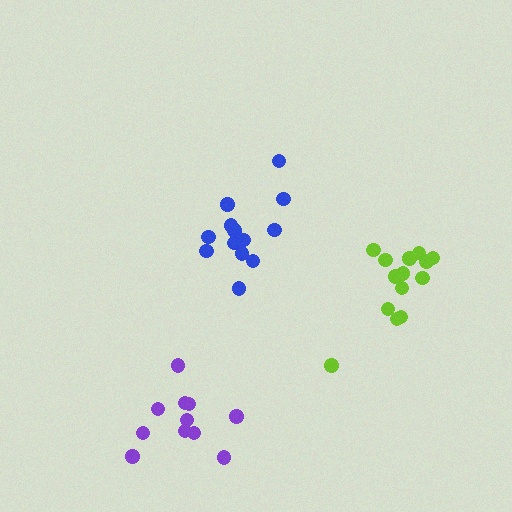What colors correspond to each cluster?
The clusters are colored: blue, purple, lime.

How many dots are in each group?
Group 1: 13 dots, Group 2: 11 dots, Group 3: 14 dots (38 total).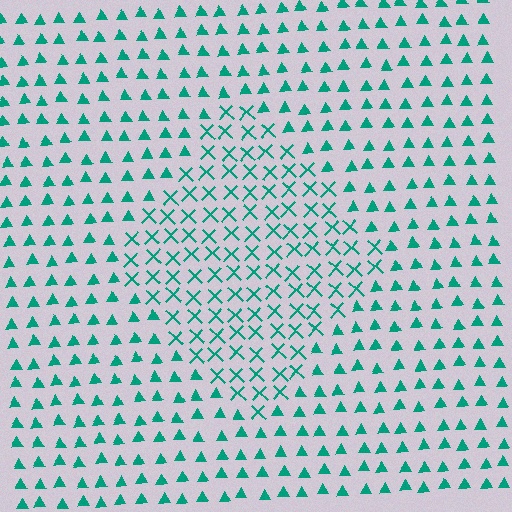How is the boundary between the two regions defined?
The boundary is defined by a change in element shape: X marks inside vs. triangles outside. All elements share the same color and spacing.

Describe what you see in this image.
The image is filled with small teal elements arranged in a uniform grid. A diamond-shaped region contains X marks, while the surrounding area contains triangles. The boundary is defined purely by the change in element shape.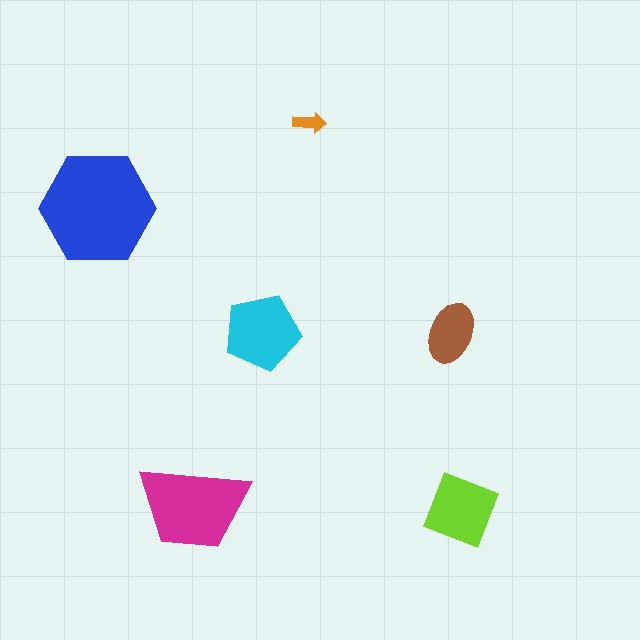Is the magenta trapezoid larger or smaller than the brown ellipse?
Larger.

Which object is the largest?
The blue hexagon.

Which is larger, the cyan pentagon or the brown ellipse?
The cyan pentagon.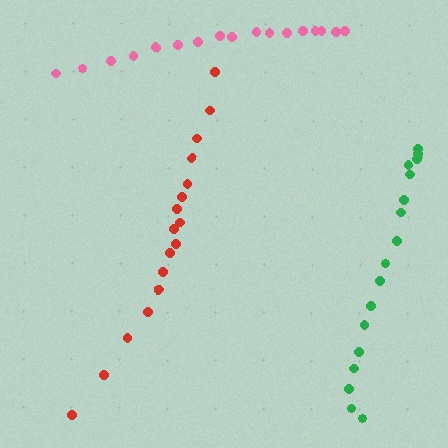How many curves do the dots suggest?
There are 3 distinct paths.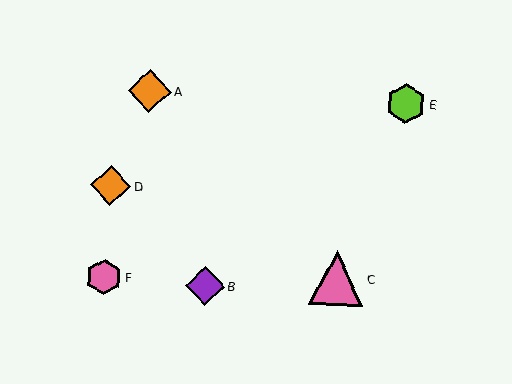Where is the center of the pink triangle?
The center of the pink triangle is at (337, 278).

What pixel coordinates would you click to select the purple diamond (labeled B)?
Click at (205, 286) to select the purple diamond B.